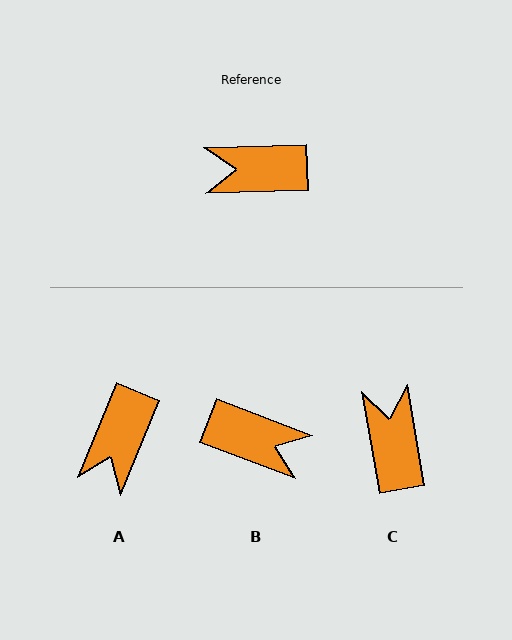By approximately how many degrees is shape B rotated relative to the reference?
Approximately 158 degrees counter-clockwise.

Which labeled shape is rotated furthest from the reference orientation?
B, about 158 degrees away.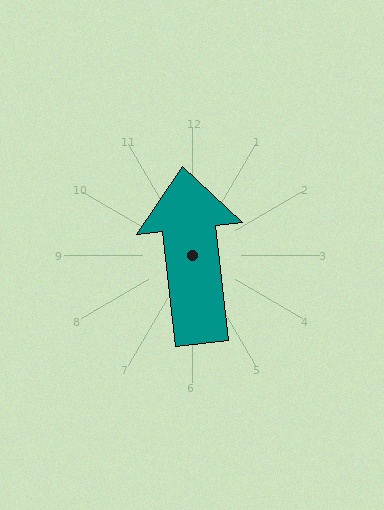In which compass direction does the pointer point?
North.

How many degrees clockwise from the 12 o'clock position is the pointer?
Approximately 354 degrees.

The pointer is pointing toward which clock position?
Roughly 12 o'clock.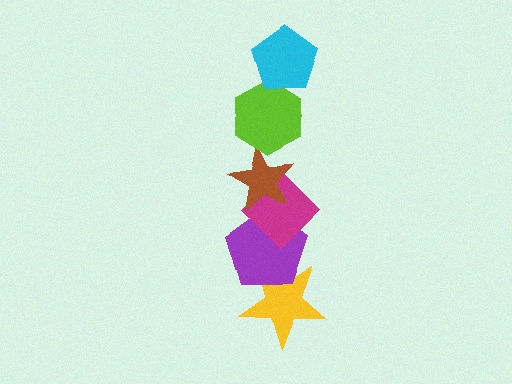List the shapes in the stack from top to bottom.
From top to bottom: the cyan pentagon, the lime hexagon, the brown star, the magenta diamond, the purple pentagon, the yellow star.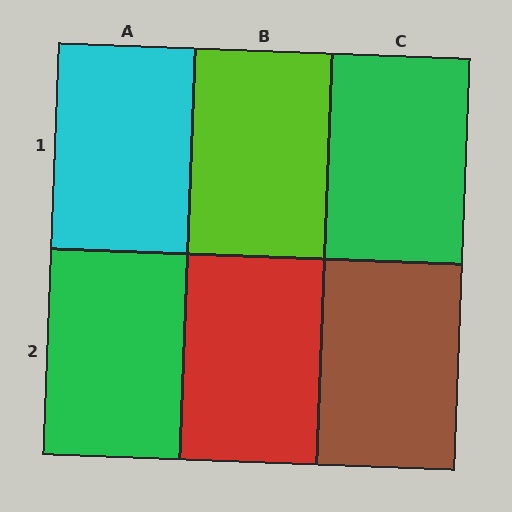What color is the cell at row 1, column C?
Green.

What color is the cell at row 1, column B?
Lime.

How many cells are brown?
1 cell is brown.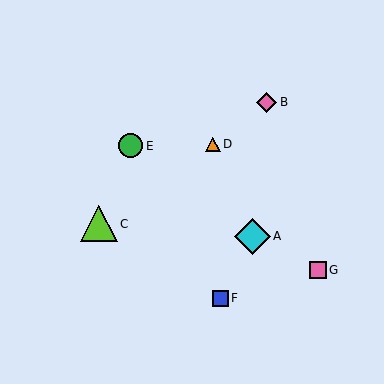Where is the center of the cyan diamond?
The center of the cyan diamond is at (252, 236).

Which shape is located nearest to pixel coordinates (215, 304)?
The blue square (labeled F) at (220, 298) is nearest to that location.